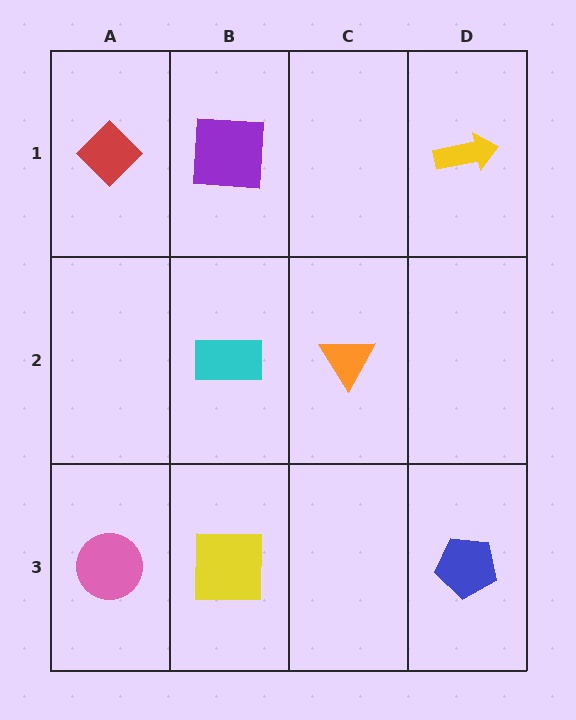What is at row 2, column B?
A cyan rectangle.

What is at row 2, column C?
An orange triangle.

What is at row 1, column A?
A red diamond.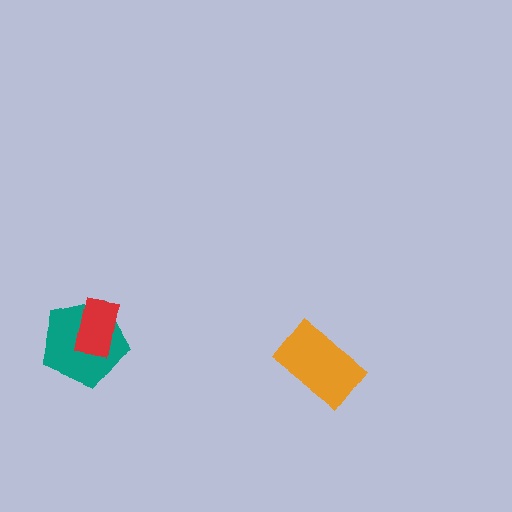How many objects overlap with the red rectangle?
1 object overlaps with the red rectangle.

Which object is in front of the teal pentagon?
The red rectangle is in front of the teal pentagon.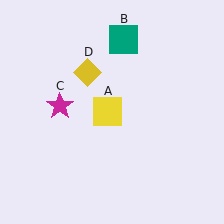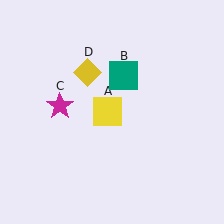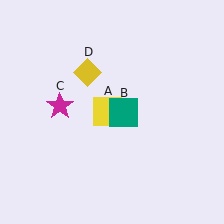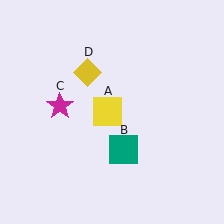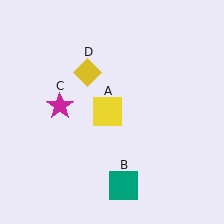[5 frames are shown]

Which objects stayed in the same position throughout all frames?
Yellow square (object A) and magenta star (object C) and yellow diamond (object D) remained stationary.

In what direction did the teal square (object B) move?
The teal square (object B) moved down.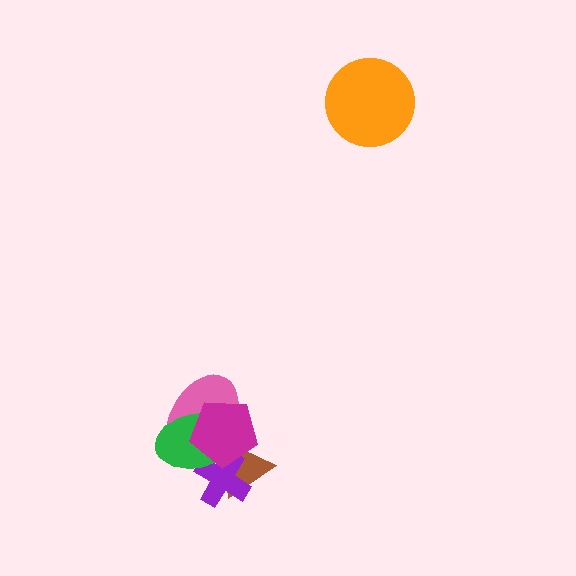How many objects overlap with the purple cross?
4 objects overlap with the purple cross.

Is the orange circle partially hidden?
No, no other shape covers it.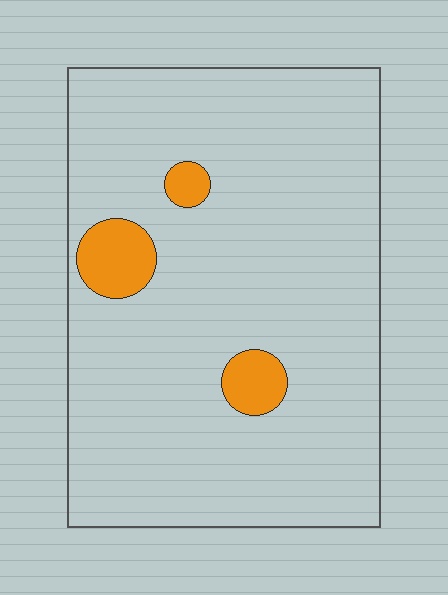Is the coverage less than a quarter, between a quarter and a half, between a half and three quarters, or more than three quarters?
Less than a quarter.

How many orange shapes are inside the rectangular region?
3.